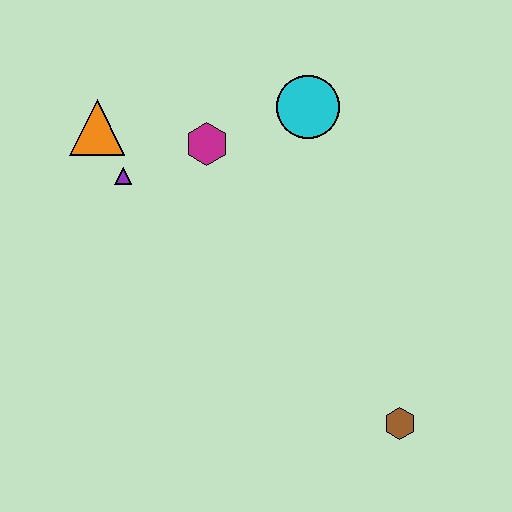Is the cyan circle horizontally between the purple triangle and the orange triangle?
No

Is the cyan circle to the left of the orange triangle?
No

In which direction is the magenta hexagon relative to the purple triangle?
The magenta hexagon is to the right of the purple triangle.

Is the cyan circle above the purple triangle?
Yes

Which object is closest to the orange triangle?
The purple triangle is closest to the orange triangle.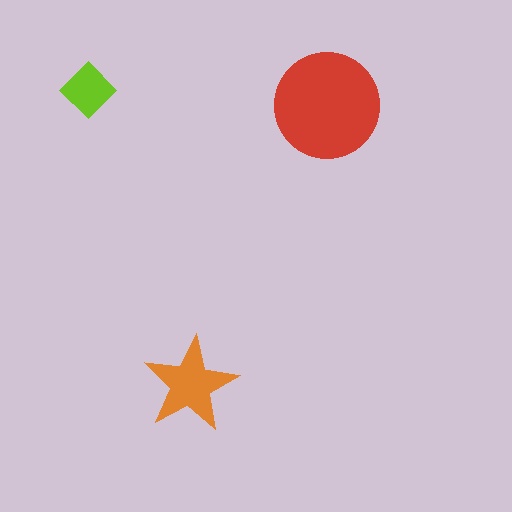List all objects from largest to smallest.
The red circle, the orange star, the lime diamond.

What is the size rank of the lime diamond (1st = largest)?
3rd.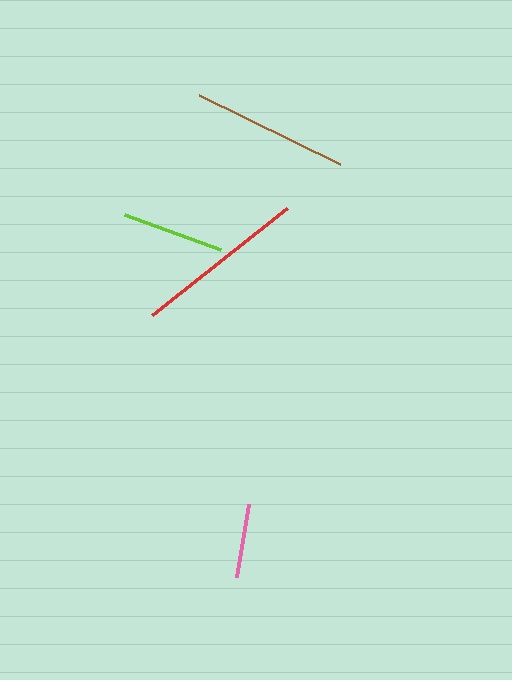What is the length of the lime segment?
The lime segment is approximately 103 pixels long.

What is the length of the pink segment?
The pink segment is approximately 74 pixels long.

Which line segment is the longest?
The red line is the longest at approximately 172 pixels.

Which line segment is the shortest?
The pink line is the shortest at approximately 74 pixels.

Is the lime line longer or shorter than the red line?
The red line is longer than the lime line.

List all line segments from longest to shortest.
From longest to shortest: red, brown, lime, pink.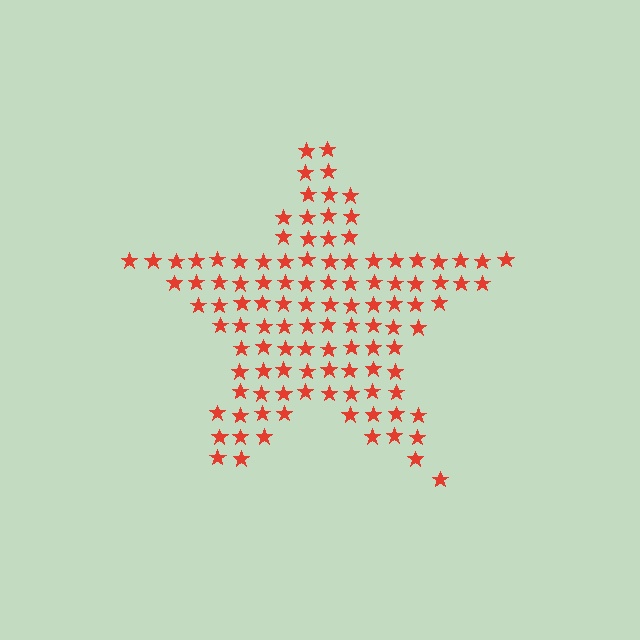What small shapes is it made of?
It is made of small stars.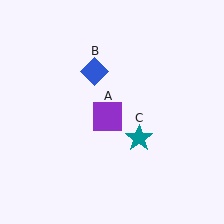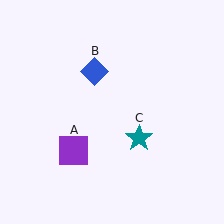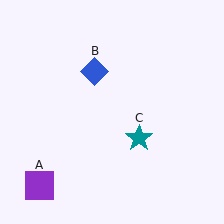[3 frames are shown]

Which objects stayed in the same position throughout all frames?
Blue diamond (object B) and teal star (object C) remained stationary.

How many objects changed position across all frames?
1 object changed position: purple square (object A).